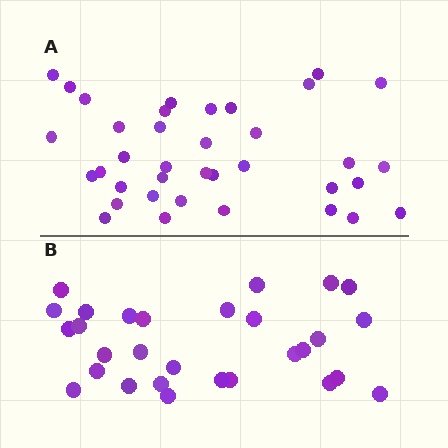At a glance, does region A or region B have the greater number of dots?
Region A (the top region) has more dots.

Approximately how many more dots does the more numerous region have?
Region A has roughly 8 or so more dots than region B.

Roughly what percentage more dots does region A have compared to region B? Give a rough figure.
About 30% more.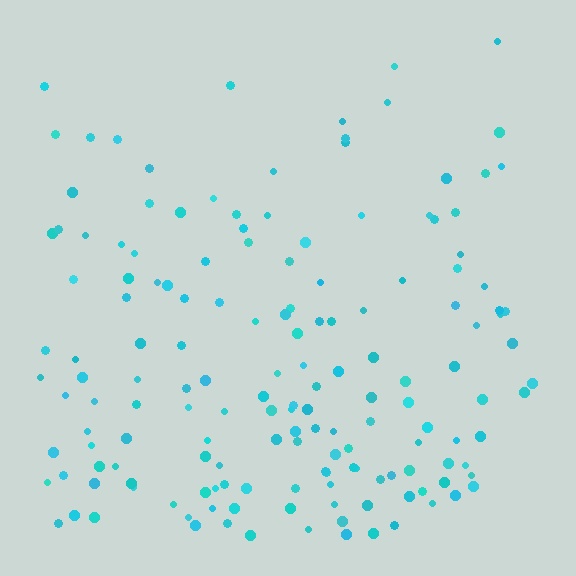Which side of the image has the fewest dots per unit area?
The top.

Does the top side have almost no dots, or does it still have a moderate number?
Still a moderate number, just noticeably fewer than the bottom.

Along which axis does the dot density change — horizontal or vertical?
Vertical.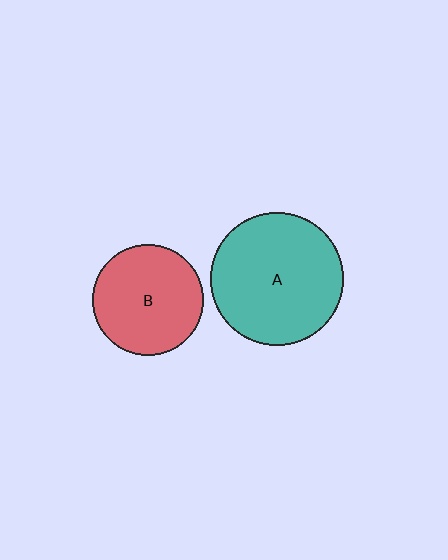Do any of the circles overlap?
No, none of the circles overlap.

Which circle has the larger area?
Circle A (teal).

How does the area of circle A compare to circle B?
Approximately 1.4 times.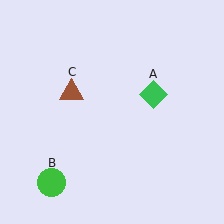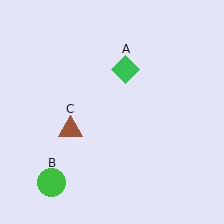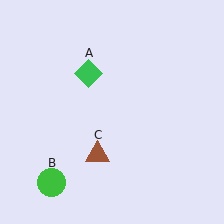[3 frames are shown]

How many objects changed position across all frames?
2 objects changed position: green diamond (object A), brown triangle (object C).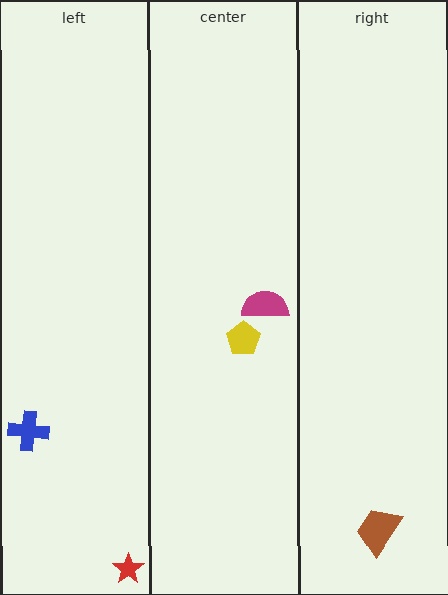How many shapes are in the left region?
2.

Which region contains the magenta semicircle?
The center region.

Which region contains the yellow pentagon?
The center region.